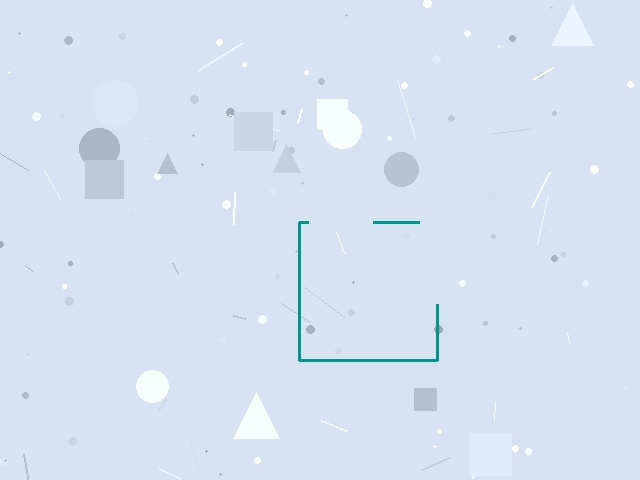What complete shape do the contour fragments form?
The contour fragments form a square.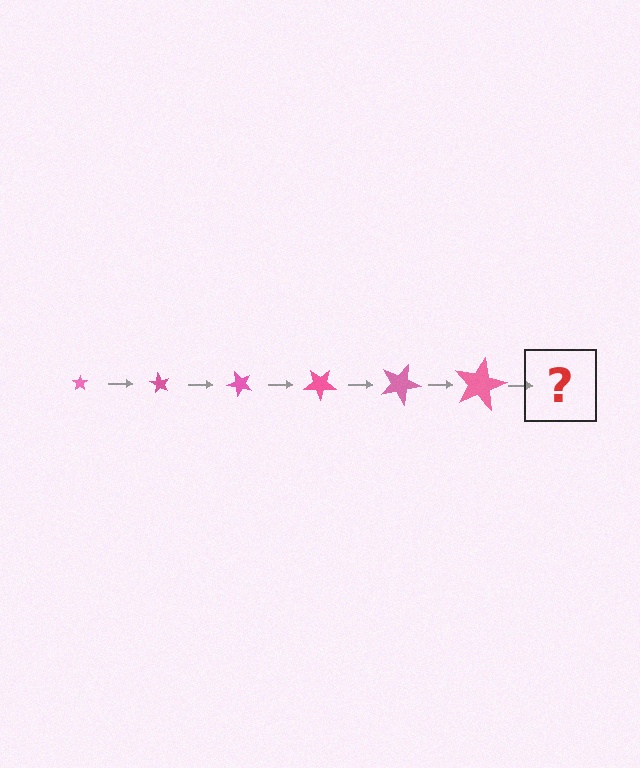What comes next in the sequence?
The next element should be a star, larger than the previous one and rotated 360 degrees from the start.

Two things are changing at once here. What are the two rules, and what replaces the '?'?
The two rules are that the star grows larger each step and it rotates 60 degrees each step. The '?' should be a star, larger than the previous one and rotated 360 degrees from the start.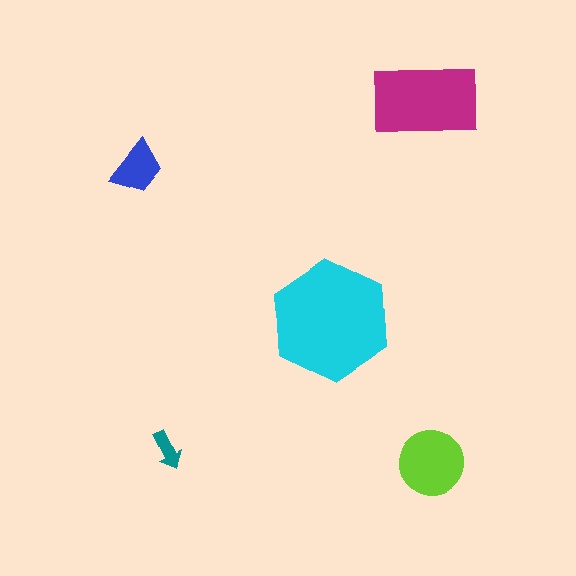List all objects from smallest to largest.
The teal arrow, the blue trapezoid, the lime circle, the magenta rectangle, the cyan hexagon.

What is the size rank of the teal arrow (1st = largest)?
5th.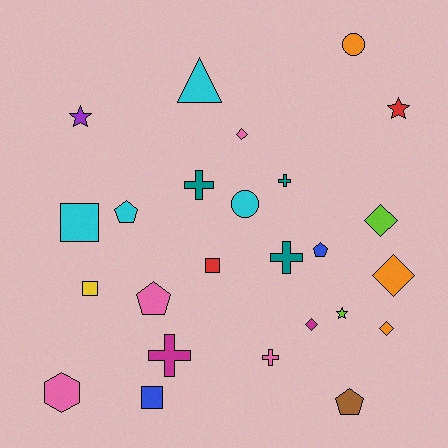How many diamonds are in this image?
There are 5 diamonds.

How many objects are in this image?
There are 25 objects.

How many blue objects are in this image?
There are 2 blue objects.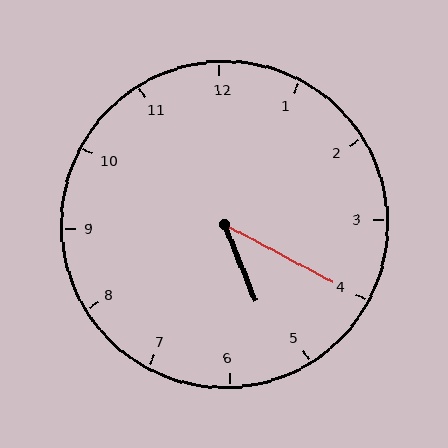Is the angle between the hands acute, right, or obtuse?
It is acute.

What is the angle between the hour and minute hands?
Approximately 40 degrees.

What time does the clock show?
5:20.